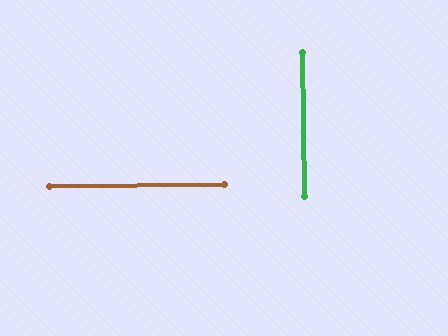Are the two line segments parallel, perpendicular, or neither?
Perpendicular — they meet at approximately 90°.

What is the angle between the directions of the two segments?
Approximately 90 degrees.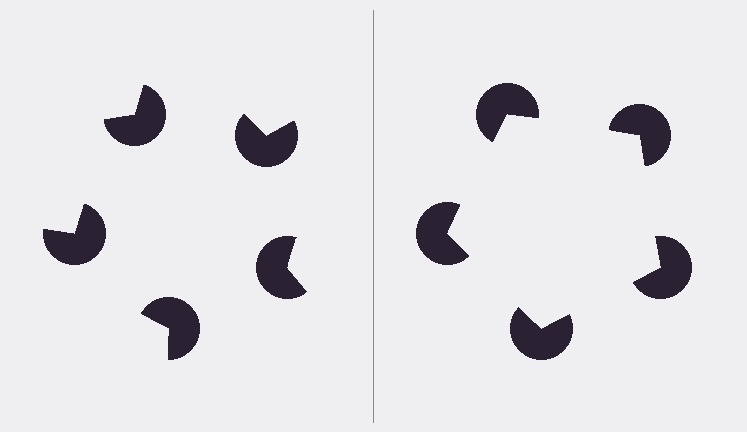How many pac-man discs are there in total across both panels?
10 — 5 on each side.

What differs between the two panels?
The pac-man discs are positioned identically on both sides; only the wedge orientations differ. On the right they align to a pentagon; on the left they are misaligned.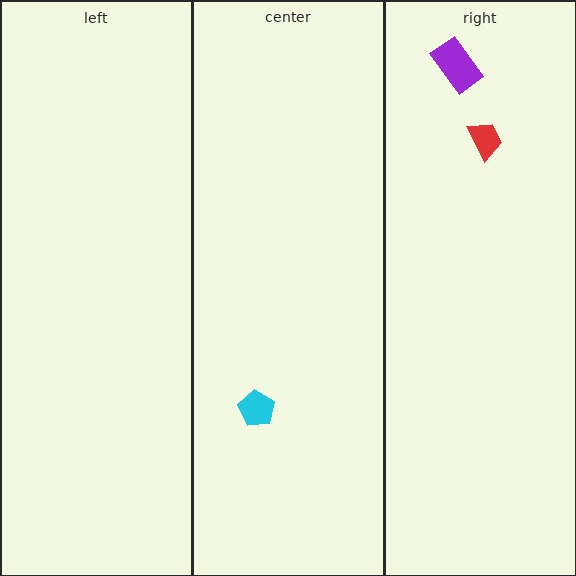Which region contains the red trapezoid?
The right region.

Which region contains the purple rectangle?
The right region.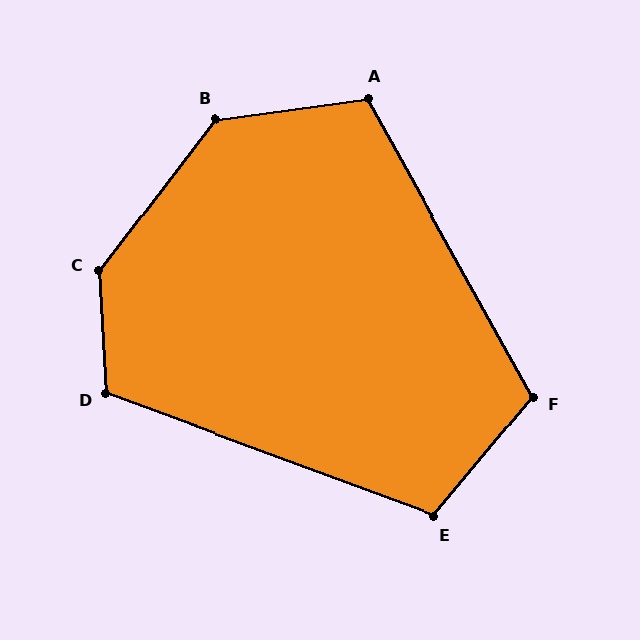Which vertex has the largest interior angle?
C, at approximately 139 degrees.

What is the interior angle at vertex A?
Approximately 111 degrees (obtuse).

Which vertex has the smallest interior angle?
E, at approximately 109 degrees.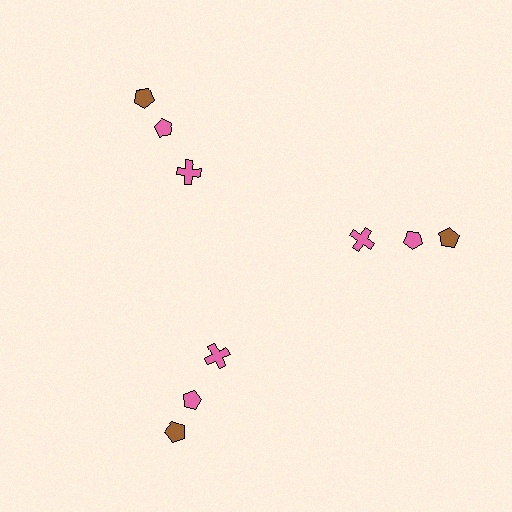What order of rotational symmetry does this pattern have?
This pattern has 3-fold rotational symmetry.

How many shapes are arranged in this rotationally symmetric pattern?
There are 9 shapes, arranged in 3 groups of 3.